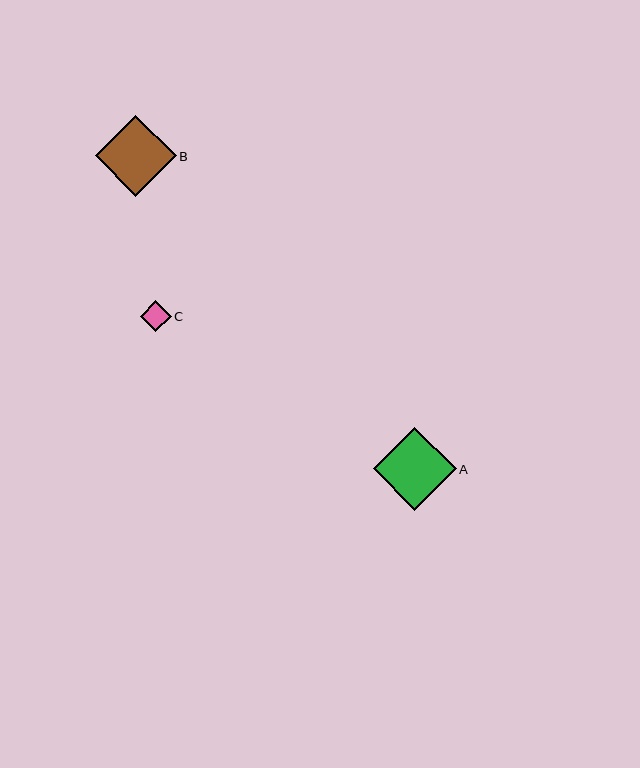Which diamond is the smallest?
Diamond C is the smallest with a size of approximately 31 pixels.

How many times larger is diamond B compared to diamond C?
Diamond B is approximately 2.6 times the size of diamond C.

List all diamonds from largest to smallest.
From largest to smallest: A, B, C.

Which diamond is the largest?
Diamond A is the largest with a size of approximately 82 pixels.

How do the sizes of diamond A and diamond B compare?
Diamond A and diamond B are approximately the same size.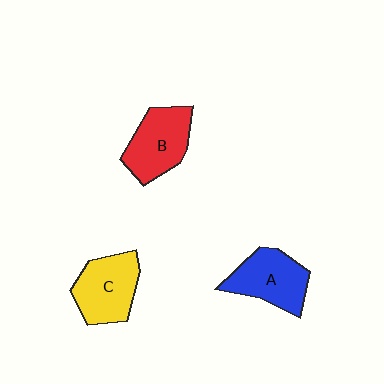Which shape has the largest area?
Shape C (yellow).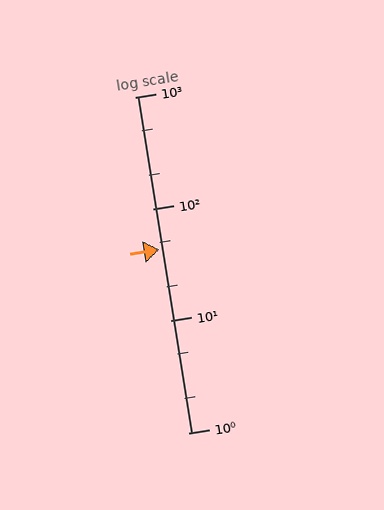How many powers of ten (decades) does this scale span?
The scale spans 3 decades, from 1 to 1000.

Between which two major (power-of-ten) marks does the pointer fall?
The pointer is between 10 and 100.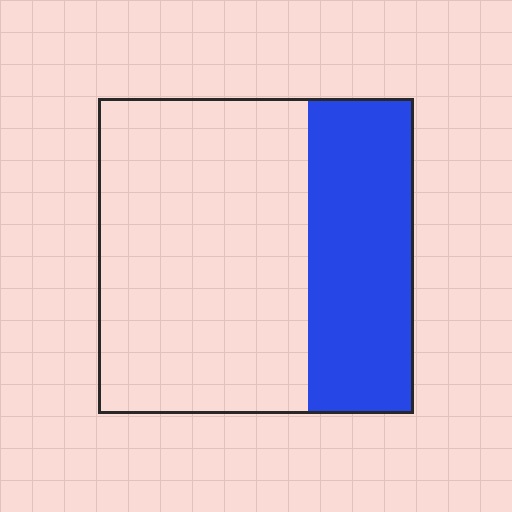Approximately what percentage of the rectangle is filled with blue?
Approximately 35%.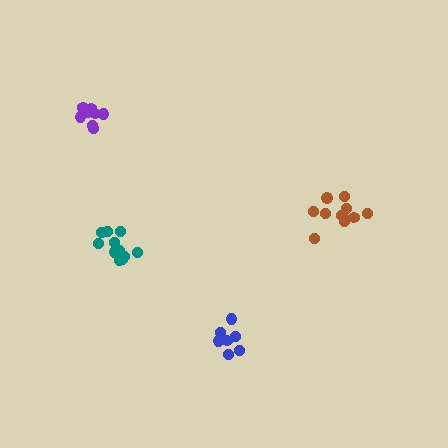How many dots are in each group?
Group 1: 11 dots, Group 2: 11 dots, Group 3: 9 dots, Group 4: 7 dots (38 total).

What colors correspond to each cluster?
The clusters are colored: teal, brown, purple, blue.